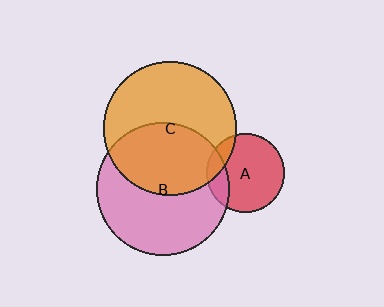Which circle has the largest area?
Circle C (orange).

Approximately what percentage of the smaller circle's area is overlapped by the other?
Approximately 15%.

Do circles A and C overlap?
Yes.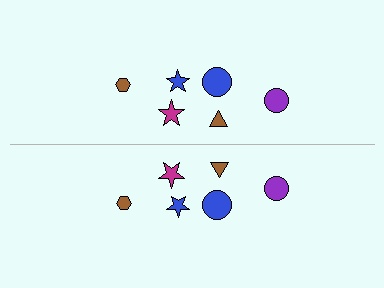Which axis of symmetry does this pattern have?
The pattern has a horizontal axis of symmetry running through the center of the image.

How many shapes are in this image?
There are 12 shapes in this image.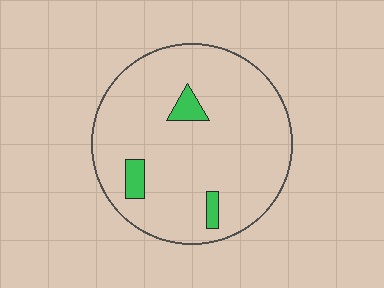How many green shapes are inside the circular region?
3.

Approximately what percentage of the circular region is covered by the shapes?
Approximately 5%.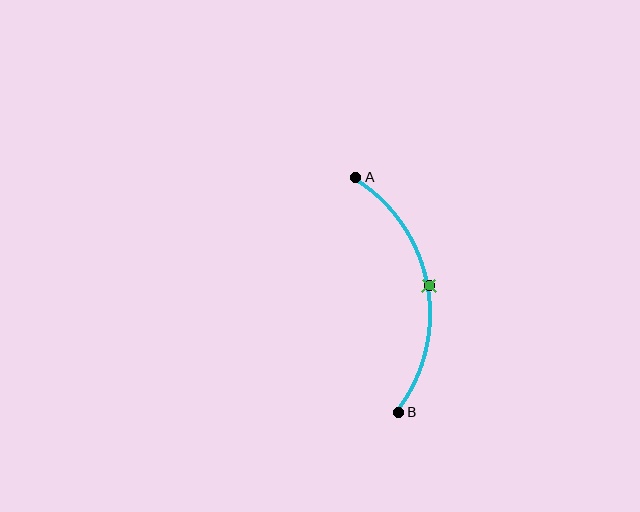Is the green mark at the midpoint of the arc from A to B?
Yes. The green mark lies on the arc at equal arc-length from both A and B — it is the arc midpoint.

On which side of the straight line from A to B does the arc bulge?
The arc bulges to the right of the straight line connecting A and B.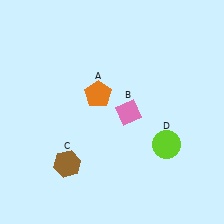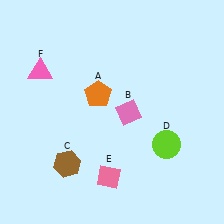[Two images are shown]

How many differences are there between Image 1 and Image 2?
There are 2 differences between the two images.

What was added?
A pink diamond (E), a pink triangle (F) were added in Image 2.